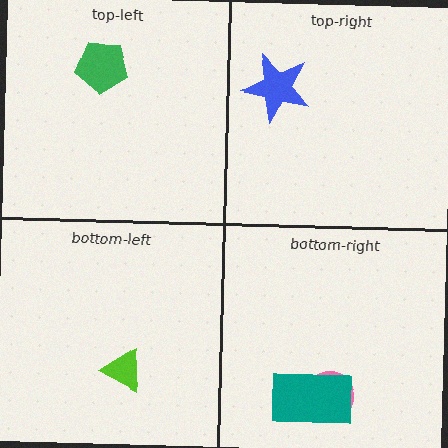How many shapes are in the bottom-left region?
1.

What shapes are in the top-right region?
The blue star.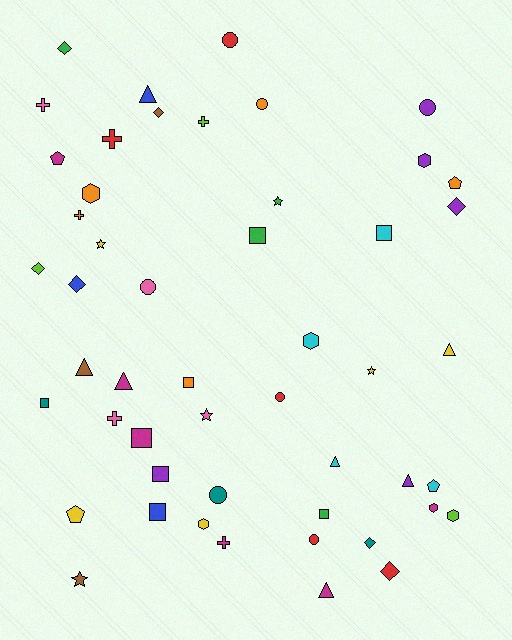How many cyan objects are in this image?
There are 4 cyan objects.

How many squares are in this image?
There are 8 squares.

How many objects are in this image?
There are 50 objects.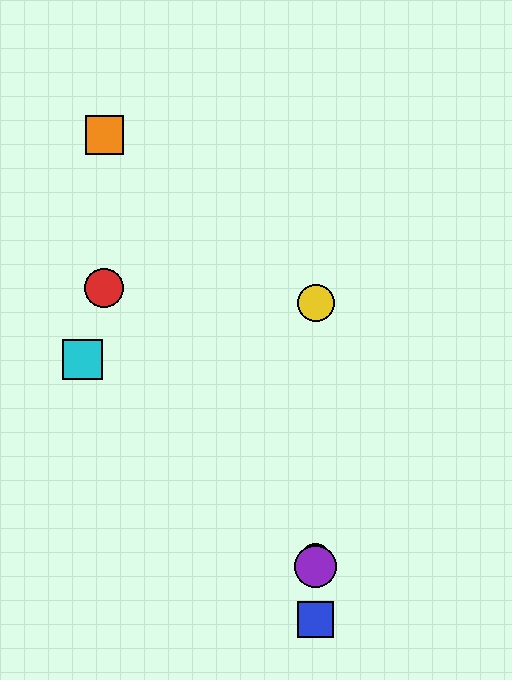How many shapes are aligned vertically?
4 shapes (the blue square, the green circle, the yellow circle, the purple circle) are aligned vertically.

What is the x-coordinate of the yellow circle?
The yellow circle is at x≈316.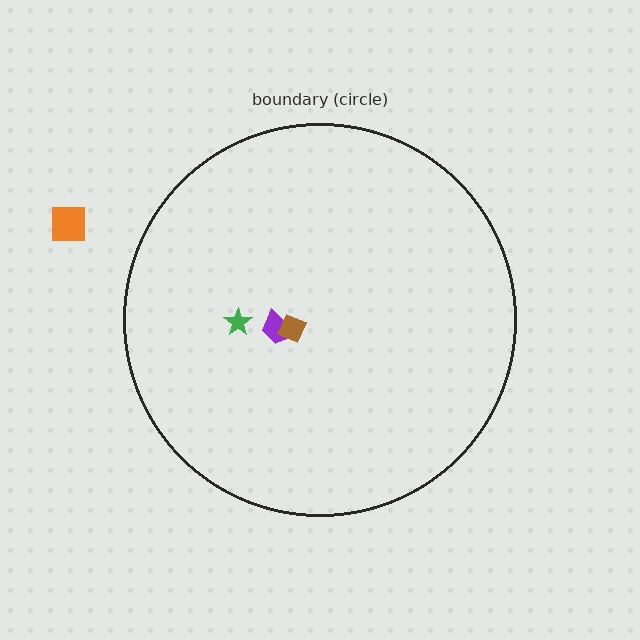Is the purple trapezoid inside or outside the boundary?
Inside.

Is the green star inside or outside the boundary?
Inside.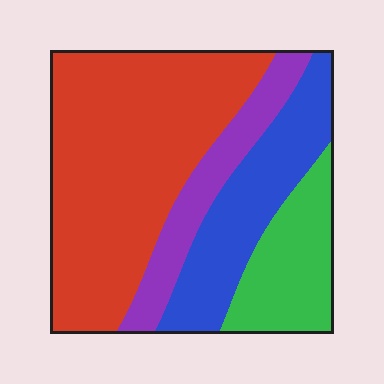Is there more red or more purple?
Red.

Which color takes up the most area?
Red, at roughly 50%.